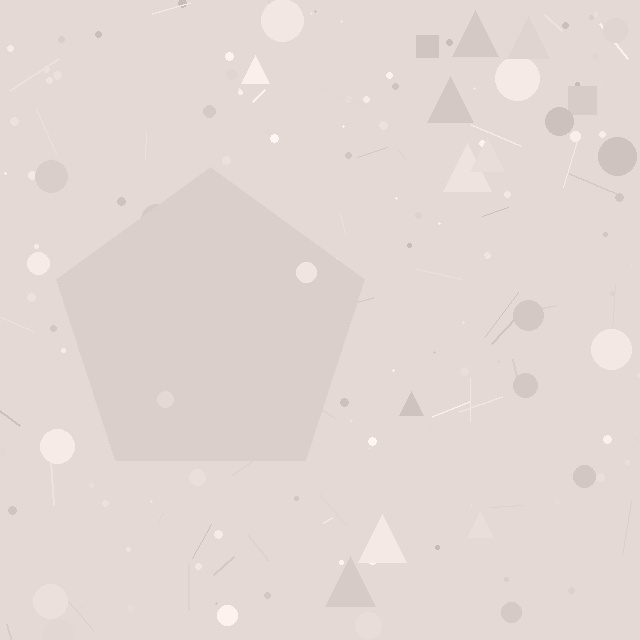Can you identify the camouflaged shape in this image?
The camouflaged shape is a pentagon.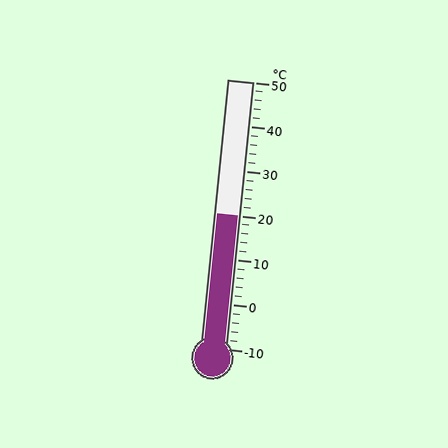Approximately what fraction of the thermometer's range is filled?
The thermometer is filled to approximately 50% of its range.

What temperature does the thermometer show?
The thermometer shows approximately 20°C.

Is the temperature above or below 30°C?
The temperature is below 30°C.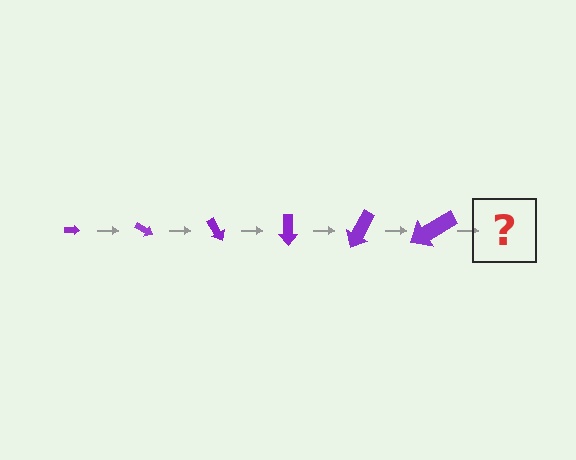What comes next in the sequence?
The next element should be an arrow, larger than the previous one and rotated 180 degrees from the start.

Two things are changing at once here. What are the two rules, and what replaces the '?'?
The two rules are that the arrow grows larger each step and it rotates 30 degrees each step. The '?' should be an arrow, larger than the previous one and rotated 180 degrees from the start.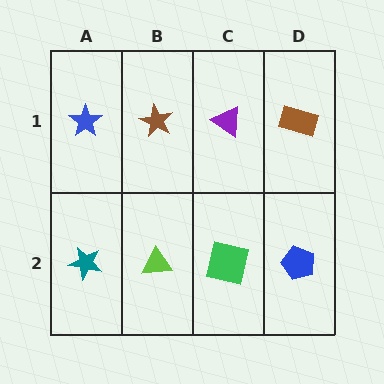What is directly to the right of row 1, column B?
A purple triangle.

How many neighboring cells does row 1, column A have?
2.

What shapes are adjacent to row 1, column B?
A lime triangle (row 2, column B), a blue star (row 1, column A), a purple triangle (row 1, column C).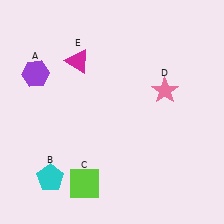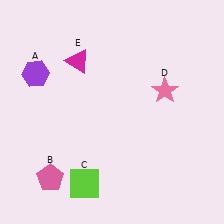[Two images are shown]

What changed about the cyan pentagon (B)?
In Image 1, B is cyan. In Image 2, it changed to pink.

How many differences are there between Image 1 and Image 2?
There is 1 difference between the two images.